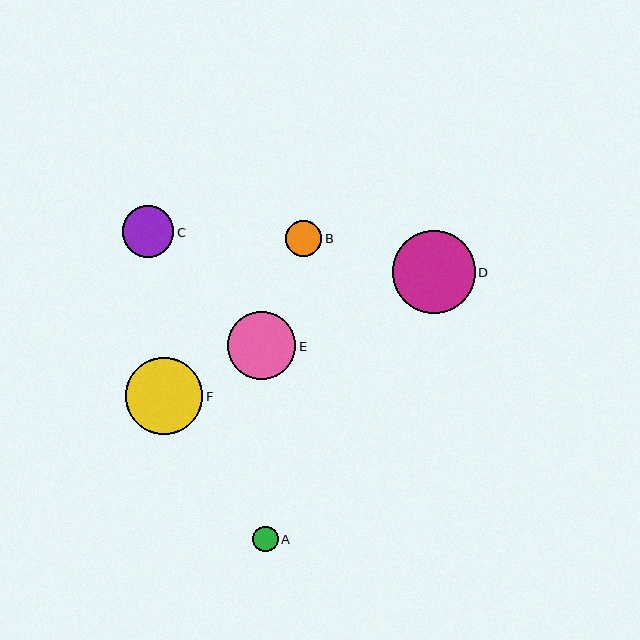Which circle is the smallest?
Circle A is the smallest with a size of approximately 26 pixels.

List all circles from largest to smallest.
From largest to smallest: D, F, E, C, B, A.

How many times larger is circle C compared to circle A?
Circle C is approximately 2.0 times the size of circle A.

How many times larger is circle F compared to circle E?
Circle F is approximately 1.1 times the size of circle E.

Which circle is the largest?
Circle D is the largest with a size of approximately 82 pixels.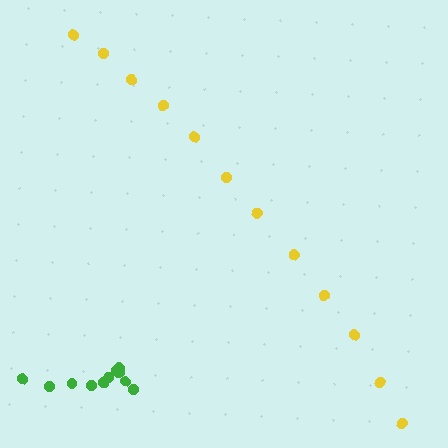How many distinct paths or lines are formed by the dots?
There are 2 distinct paths.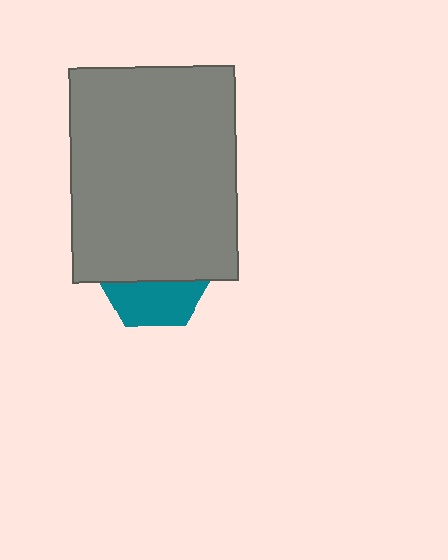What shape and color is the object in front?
The object in front is a gray rectangle.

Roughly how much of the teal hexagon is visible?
A small part of it is visible (roughly 39%).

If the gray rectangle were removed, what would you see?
You would see the complete teal hexagon.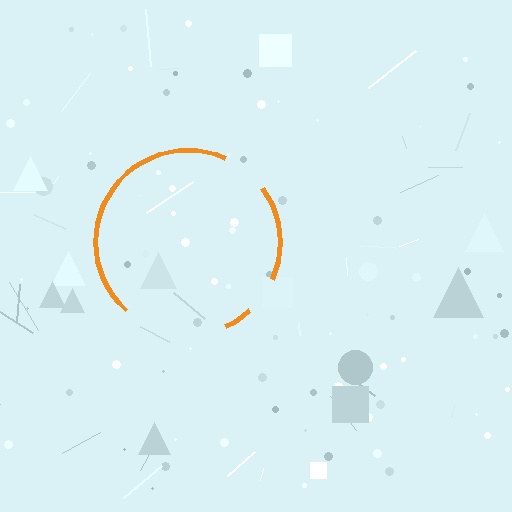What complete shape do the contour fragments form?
The contour fragments form a circle.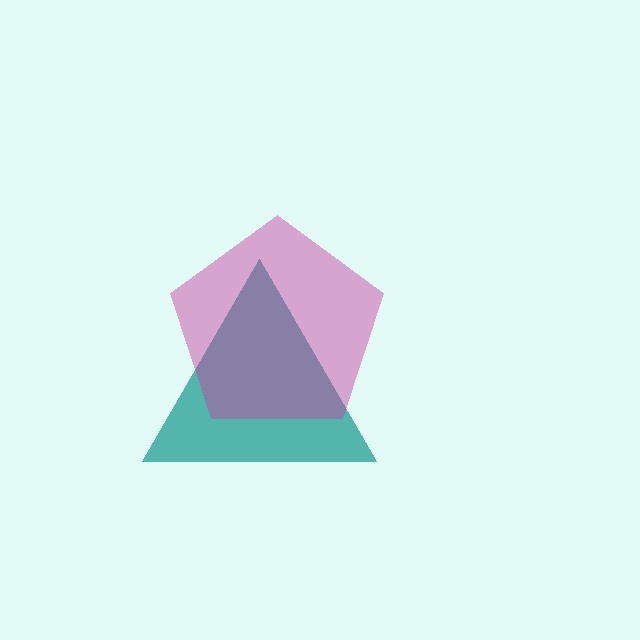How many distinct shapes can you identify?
There are 2 distinct shapes: a teal triangle, a magenta pentagon.